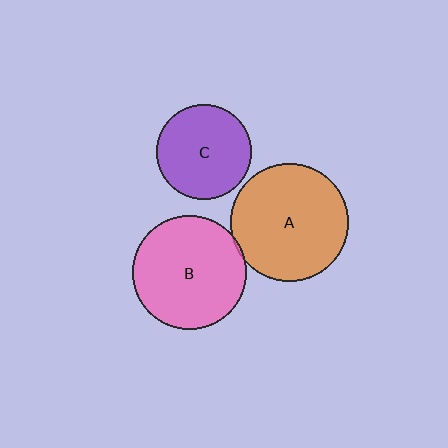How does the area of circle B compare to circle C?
Approximately 1.4 times.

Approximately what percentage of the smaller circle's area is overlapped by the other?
Approximately 5%.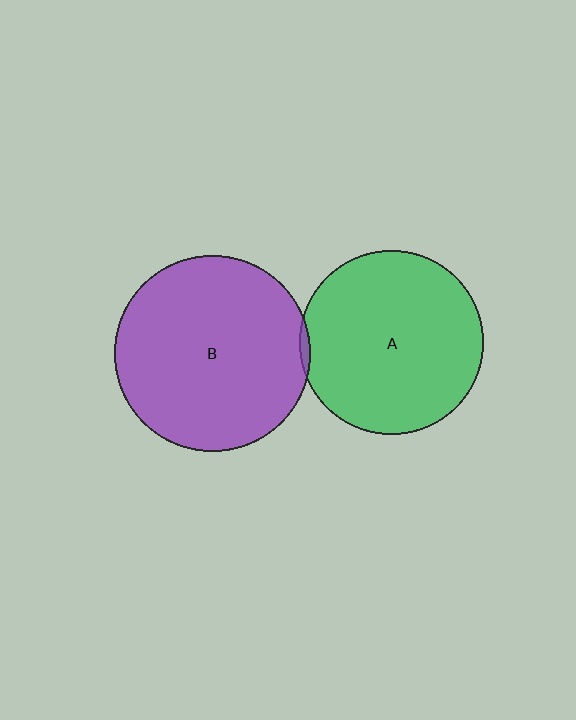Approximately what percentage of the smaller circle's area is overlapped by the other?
Approximately 5%.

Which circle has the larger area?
Circle B (purple).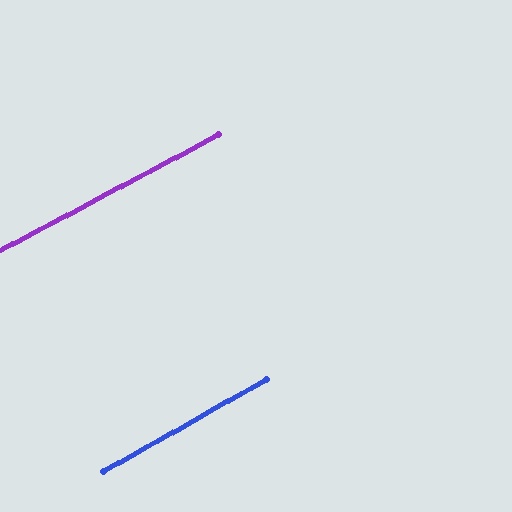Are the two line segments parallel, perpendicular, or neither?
Parallel — their directions differ by only 1.6°.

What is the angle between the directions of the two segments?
Approximately 2 degrees.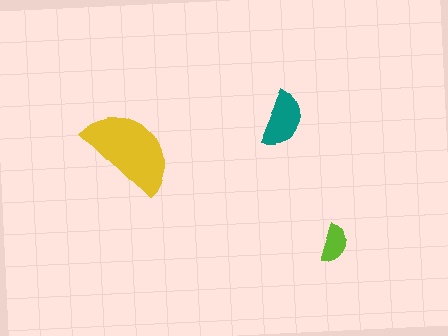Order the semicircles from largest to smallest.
the yellow one, the teal one, the lime one.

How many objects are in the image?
There are 3 objects in the image.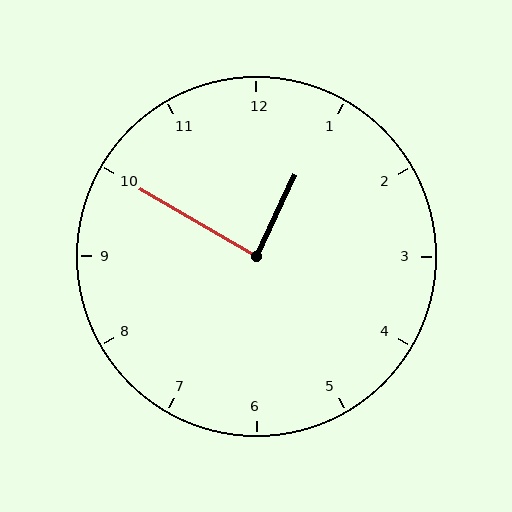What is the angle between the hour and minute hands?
Approximately 85 degrees.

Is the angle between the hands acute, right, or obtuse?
It is right.